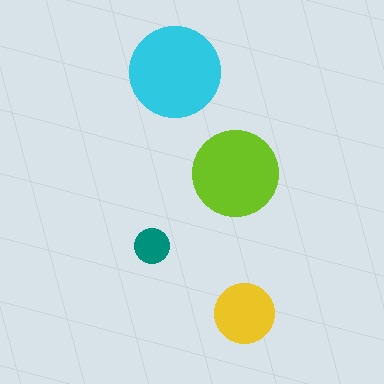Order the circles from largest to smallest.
the cyan one, the lime one, the yellow one, the teal one.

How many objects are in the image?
There are 4 objects in the image.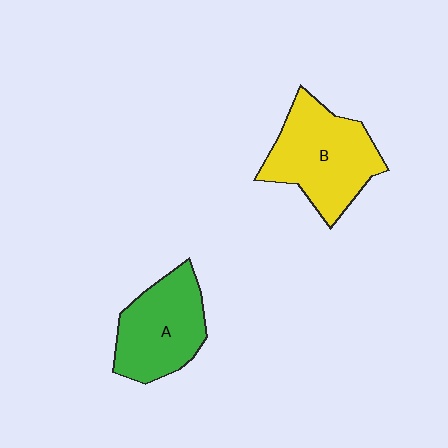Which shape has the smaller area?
Shape A (green).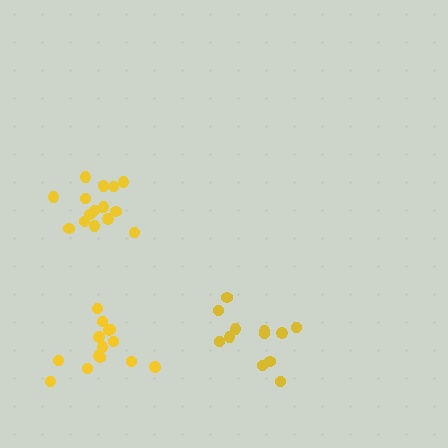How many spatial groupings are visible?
There are 3 spatial groupings.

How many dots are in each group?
Group 1: 12 dots, Group 2: 15 dots, Group 3: 14 dots (41 total).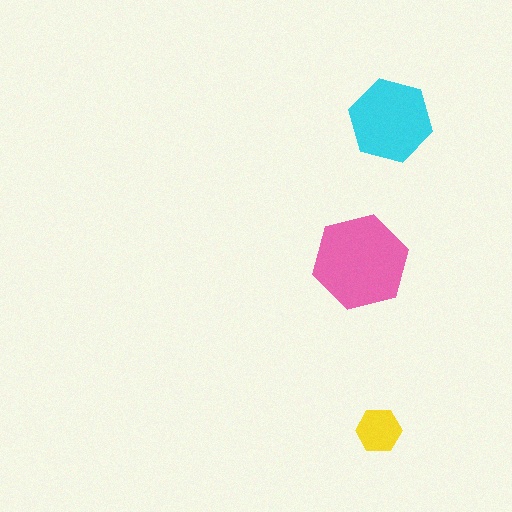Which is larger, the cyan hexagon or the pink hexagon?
The pink one.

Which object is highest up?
The cyan hexagon is topmost.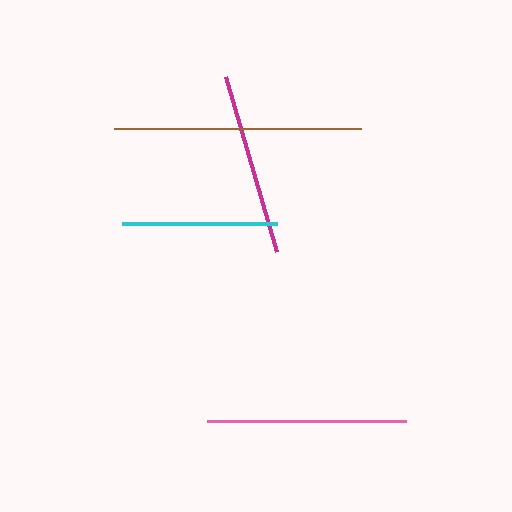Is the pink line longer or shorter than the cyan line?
The pink line is longer than the cyan line.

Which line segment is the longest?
The brown line is the longest at approximately 247 pixels.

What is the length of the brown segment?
The brown segment is approximately 247 pixels long.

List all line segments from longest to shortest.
From longest to shortest: brown, pink, magenta, cyan.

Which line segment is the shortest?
The cyan line is the shortest at approximately 155 pixels.